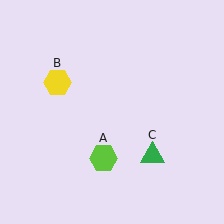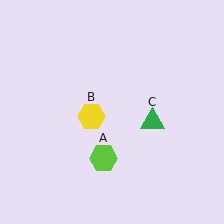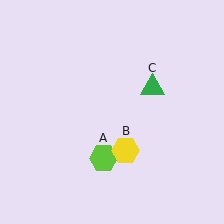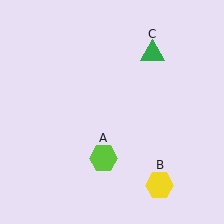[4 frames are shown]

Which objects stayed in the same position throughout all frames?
Lime hexagon (object A) remained stationary.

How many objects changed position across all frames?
2 objects changed position: yellow hexagon (object B), green triangle (object C).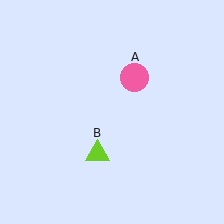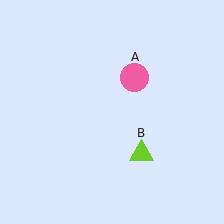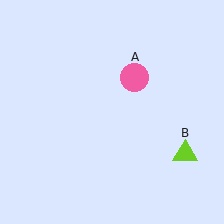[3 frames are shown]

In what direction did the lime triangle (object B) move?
The lime triangle (object B) moved right.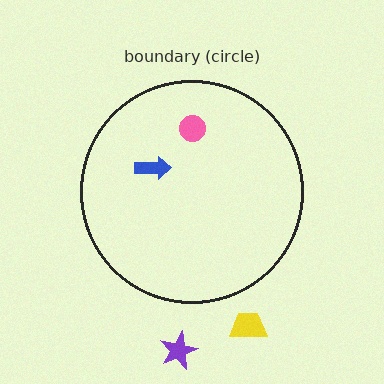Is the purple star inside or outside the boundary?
Outside.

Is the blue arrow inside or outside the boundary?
Inside.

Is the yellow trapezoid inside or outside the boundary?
Outside.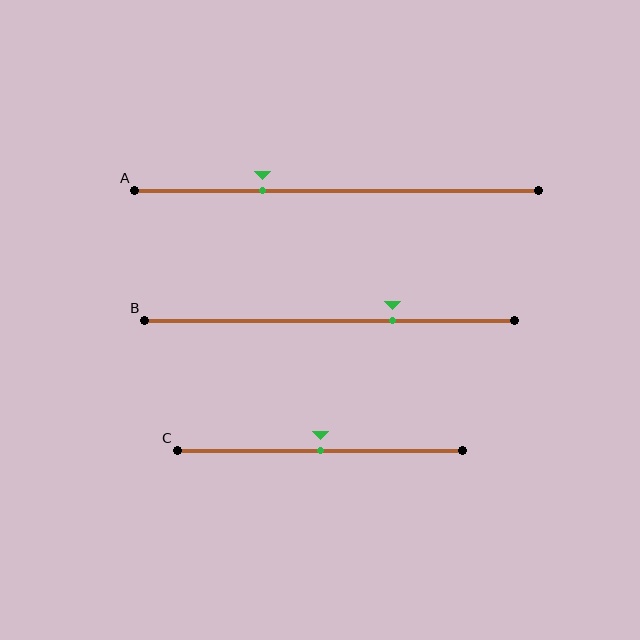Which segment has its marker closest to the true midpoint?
Segment C has its marker closest to the true midpoint.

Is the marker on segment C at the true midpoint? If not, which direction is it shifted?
Yes, the marker on segment C is at the true midpoint.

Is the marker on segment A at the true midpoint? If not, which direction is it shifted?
No, the marker on segment A is shifted to the left by about 18% of the segment length.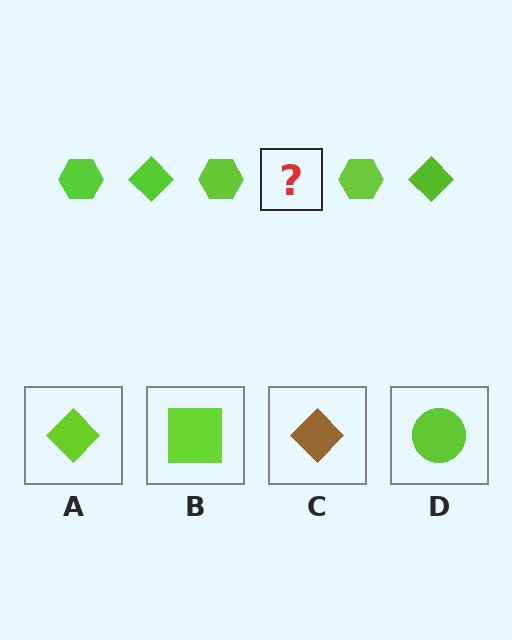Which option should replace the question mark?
Option A.